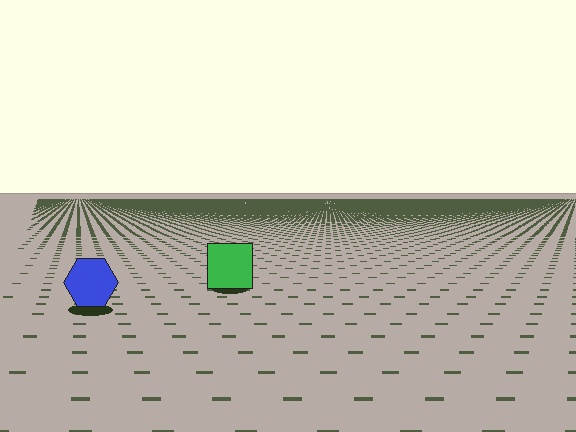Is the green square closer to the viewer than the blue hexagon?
No. The blue hexagon is closer — you can tell from the texture gradient: the ground texture is coarser near it.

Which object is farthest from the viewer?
The green square is farthest from the viewer. It appears smaller and the ground texture around it is denser.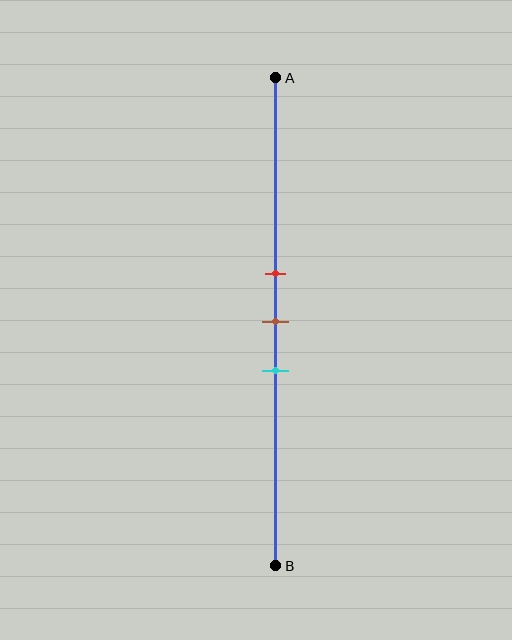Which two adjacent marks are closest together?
The red and brown marks are the closest adjacent pair.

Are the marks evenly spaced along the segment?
Yes, the marks are approximately evenly spaced.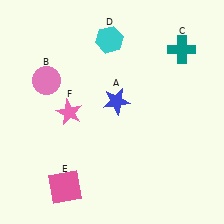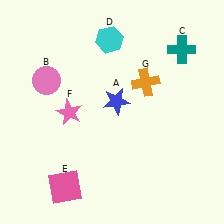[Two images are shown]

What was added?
An orange cross (G) was added in Image 2.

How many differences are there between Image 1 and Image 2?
There is 1 difference between the two images.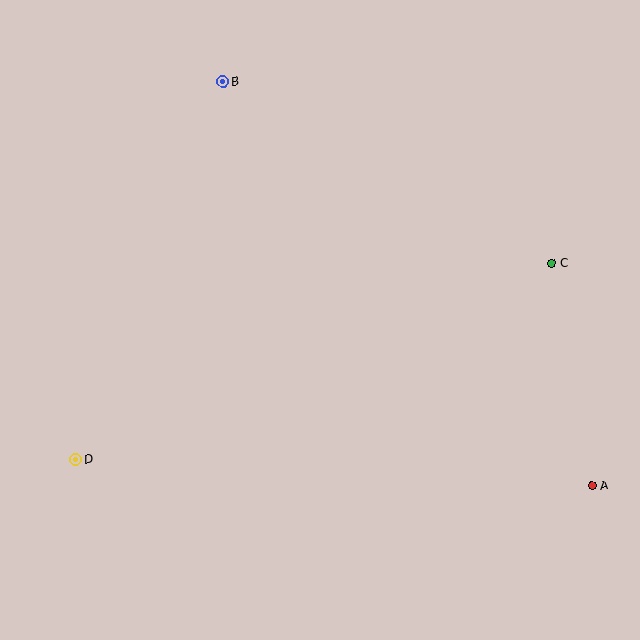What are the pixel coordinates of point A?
Point A is at (592, 486).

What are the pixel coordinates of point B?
Point B is at (223, 82).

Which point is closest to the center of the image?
Point C at (551, 263) is closest to the center.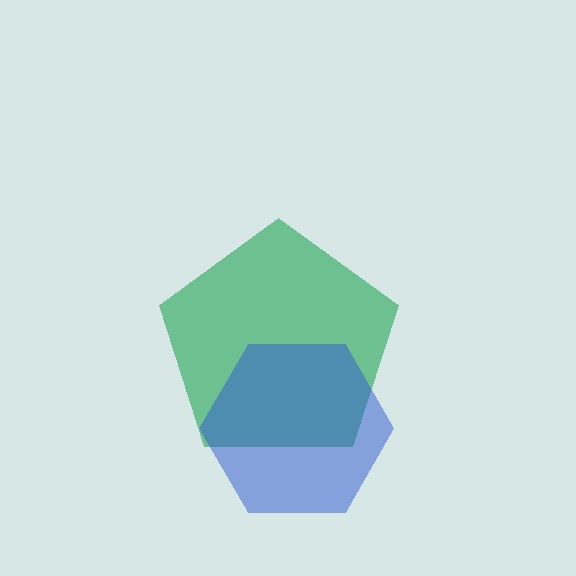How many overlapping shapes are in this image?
There are 2 overlapping shapes in the image.